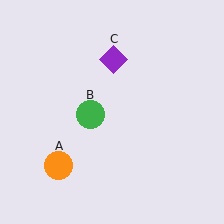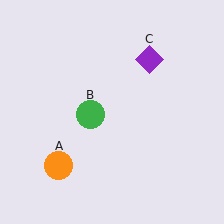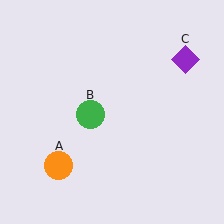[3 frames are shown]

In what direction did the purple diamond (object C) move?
The purple diamond (object C) moved right.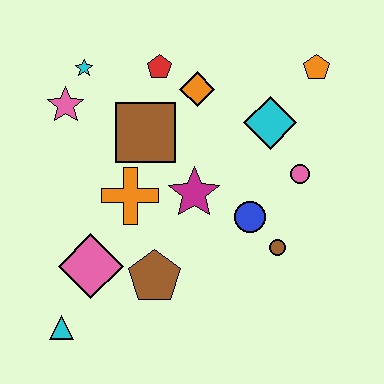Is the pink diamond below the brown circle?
Yes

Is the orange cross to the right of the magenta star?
No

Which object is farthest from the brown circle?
The cyan star is farthest from the brown circle.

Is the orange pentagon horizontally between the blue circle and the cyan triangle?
No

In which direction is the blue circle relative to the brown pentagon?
The blue circle is to the right of the brown pentagon.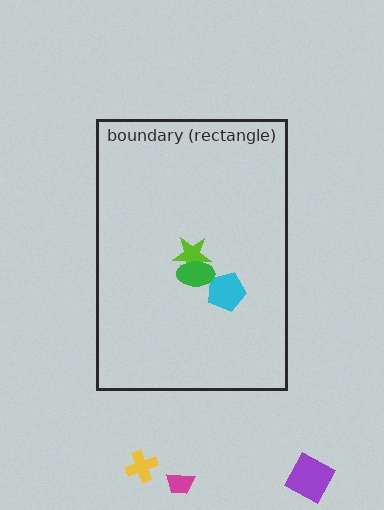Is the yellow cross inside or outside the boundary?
Outside.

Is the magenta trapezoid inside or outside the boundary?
Outside.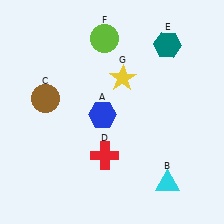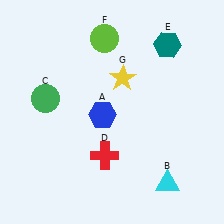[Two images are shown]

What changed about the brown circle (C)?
In Image 1, C is brown. In Image 2, it changed to green.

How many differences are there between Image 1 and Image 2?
There is 1 difference between the two images.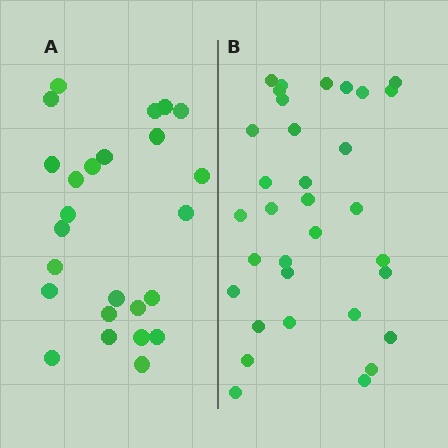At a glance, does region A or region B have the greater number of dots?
Region B (the right region) has more dots.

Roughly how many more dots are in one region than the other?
Region B has roughly 8 or so more dots than region A.